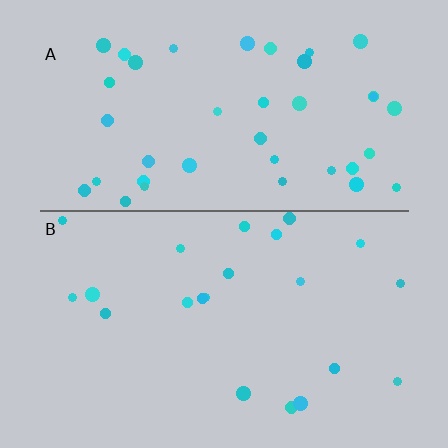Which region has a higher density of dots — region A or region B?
A (the top).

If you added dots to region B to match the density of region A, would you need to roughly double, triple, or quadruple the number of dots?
Approximately double.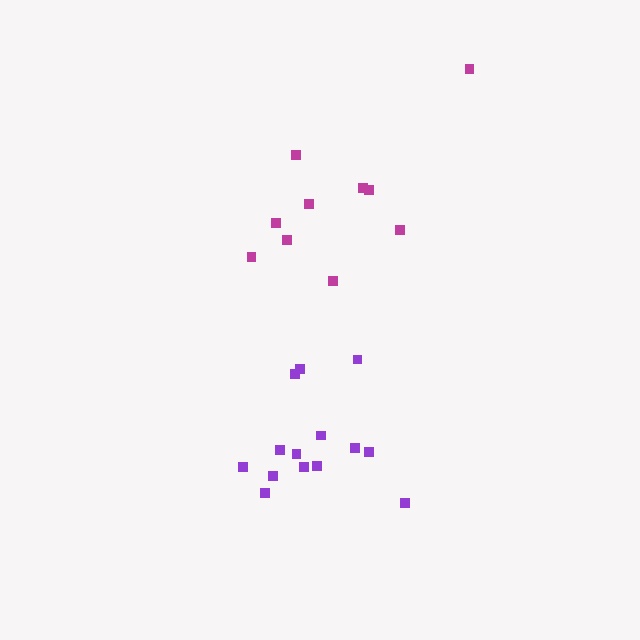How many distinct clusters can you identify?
There are 2 distinct clusters.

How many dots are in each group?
Group 1: 10 dots, Group 2: 14 dots (24 total).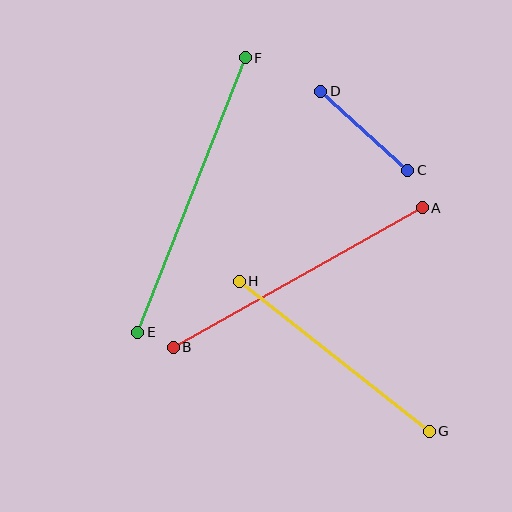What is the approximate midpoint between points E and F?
The midpoint is at approximately (192, 195) pixels.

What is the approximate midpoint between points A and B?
The midpoint is at approximately (298, 277) pixels.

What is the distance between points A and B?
The distance is approximately 285 pixels.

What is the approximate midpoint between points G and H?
The midpoint is at approximately (334, 356) pixels.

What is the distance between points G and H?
The distance is approximately 242 pixels.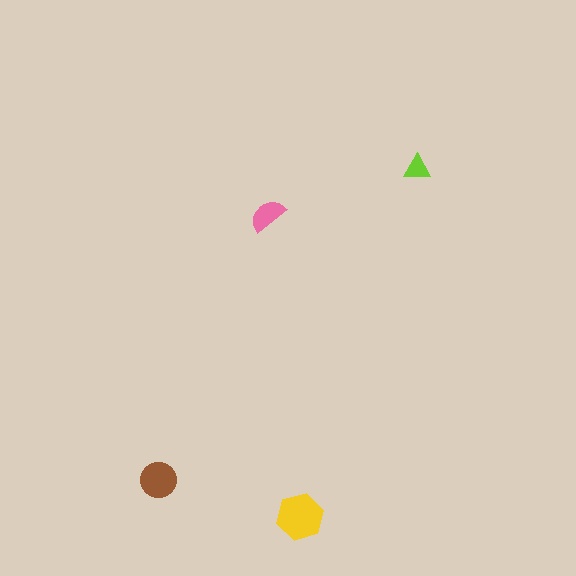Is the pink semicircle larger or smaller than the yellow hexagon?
Smaller.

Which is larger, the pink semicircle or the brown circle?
The brown circle.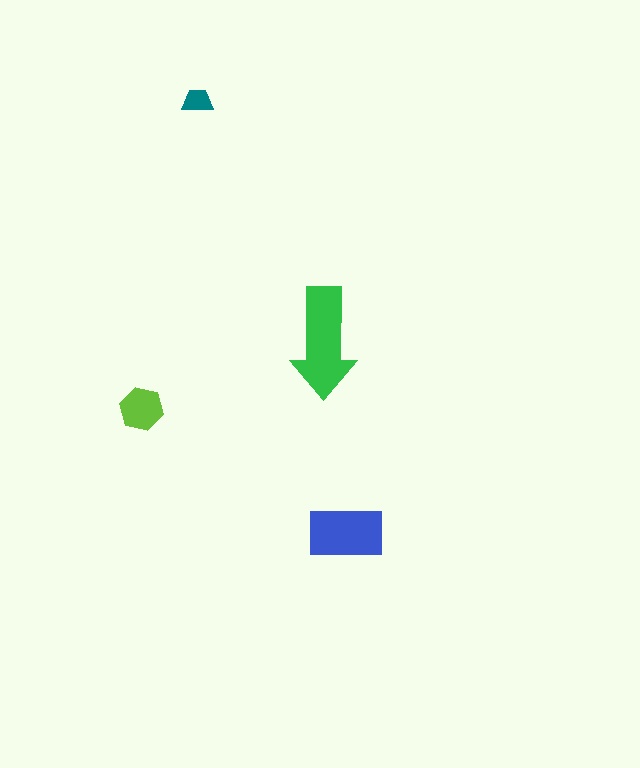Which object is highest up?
The teal trapezoid is topmost.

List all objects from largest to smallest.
The green arrow, the blue rectangle, the lime hexagon, the teal trapezoid.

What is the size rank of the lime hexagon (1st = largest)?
3rd.